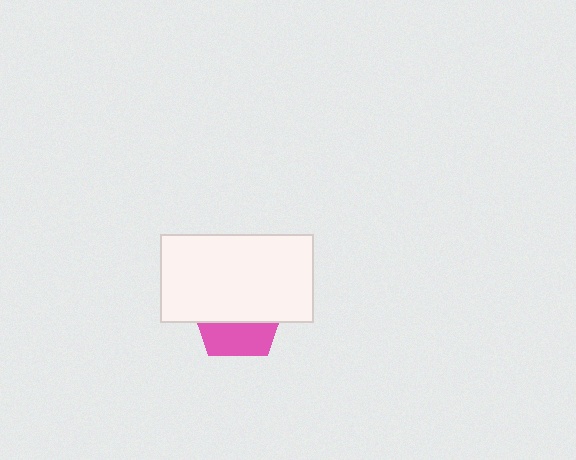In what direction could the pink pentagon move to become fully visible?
The pink pentagon could move down. That would shift it out from behind the white rectangle entirely.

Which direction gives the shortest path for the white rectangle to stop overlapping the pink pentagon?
Moving up gives the shortest separation.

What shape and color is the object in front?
The object in front is a white rectangle.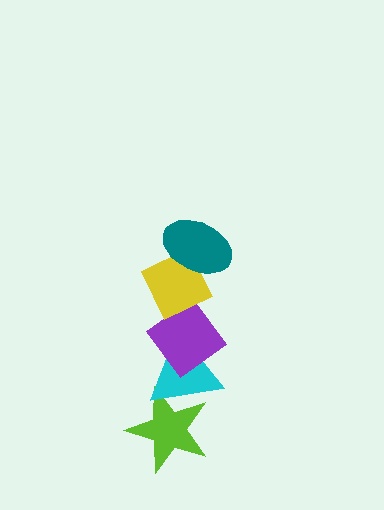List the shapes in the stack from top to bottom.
From top to bottom: the teal ellipse, the yellow diamond, the purple diamond, the cyan triangle, the lime star.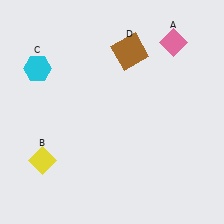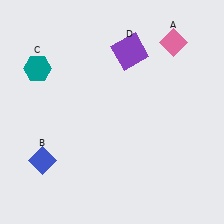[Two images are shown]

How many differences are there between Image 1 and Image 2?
There are 3 differences between the two images.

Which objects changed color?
B changed from yellow to blue. C changed from cyan to teal. D changed from brown to purple.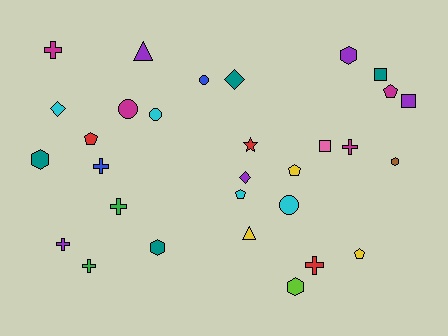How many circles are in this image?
There are 4 circles.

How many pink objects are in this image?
There is 1 pink object.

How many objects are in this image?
There are 30 objects.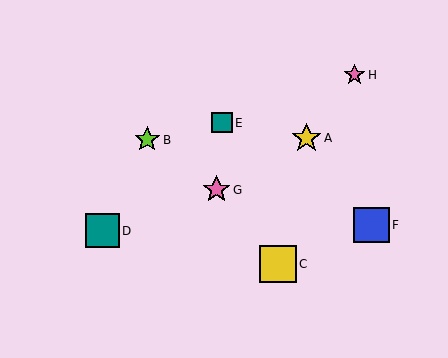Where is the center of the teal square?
The center of the teal square is at (102, 231).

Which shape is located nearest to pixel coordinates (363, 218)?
The blue square (labeled F) at (371, 225) is nearest to that location.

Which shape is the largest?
The yellow square (labeled C) is the largest.